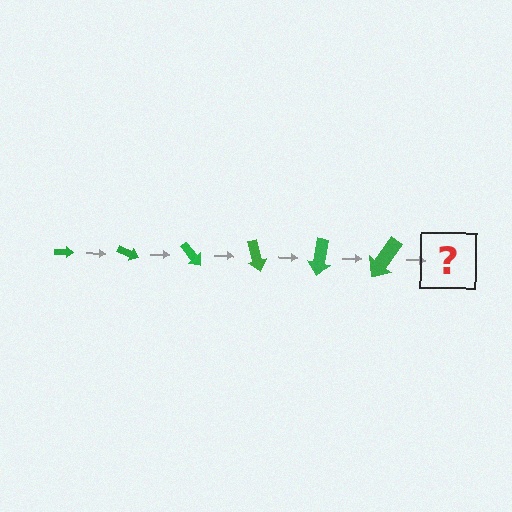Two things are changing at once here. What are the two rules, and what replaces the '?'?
The two rules are that the arrow grows larger each step and it rotates 25 degrees each step. The '?' should be an arrow, larger than the previous one and rotated 150 degrees from the start.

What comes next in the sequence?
The next element should be an arrow, larger than the previous one and rotated 150 degrees from the start.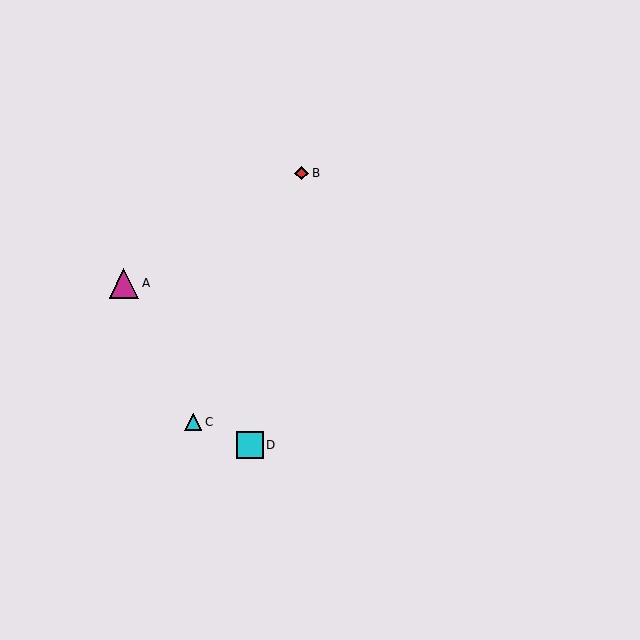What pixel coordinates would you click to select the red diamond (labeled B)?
Click at (302, 173) to select the red diamond B.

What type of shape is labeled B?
Shape B is a red diamond.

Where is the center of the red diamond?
The center of the red diamond is at (302, 173).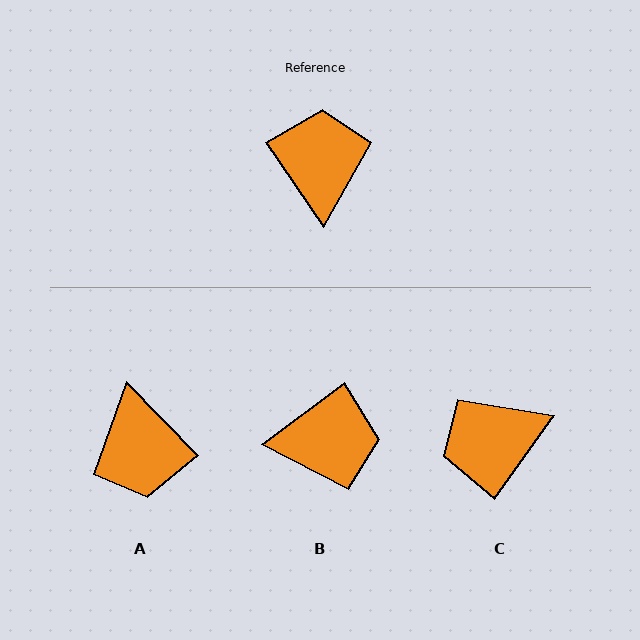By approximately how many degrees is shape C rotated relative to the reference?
Approximately 110 degrees counter-clockwise.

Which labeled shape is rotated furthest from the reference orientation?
A, about 170 degrees away.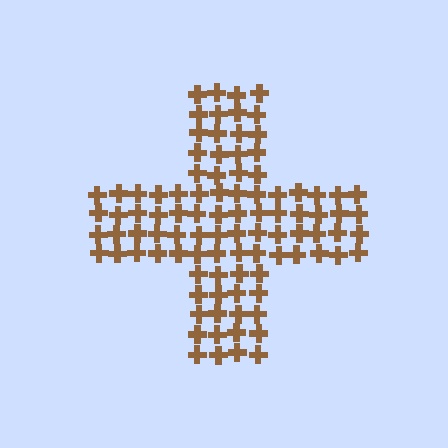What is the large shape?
The large shape is a cross.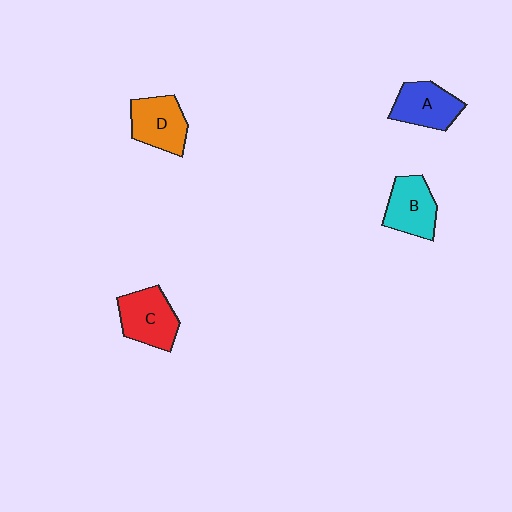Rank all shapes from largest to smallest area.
From largest to smallest: C (red), D (orange), A (blue), B (cyan).